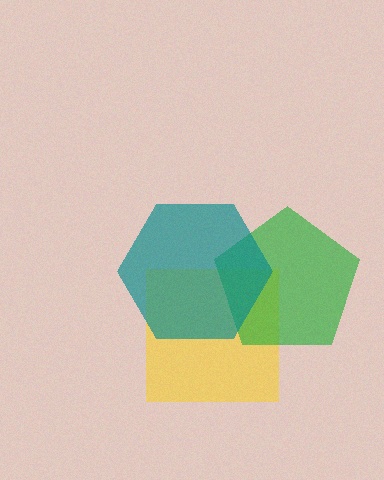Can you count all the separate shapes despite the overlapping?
Yes, there are 3 separate shapes.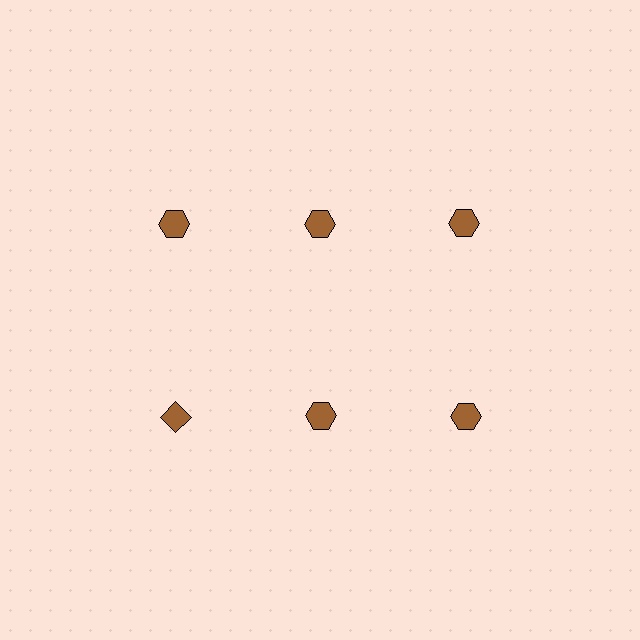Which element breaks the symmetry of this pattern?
The brown diamond in the second row, leftmost column breaks the symmetry. All other shapes are brown hexagons.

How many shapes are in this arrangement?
There are 6 shapes arranged in a grid pattern.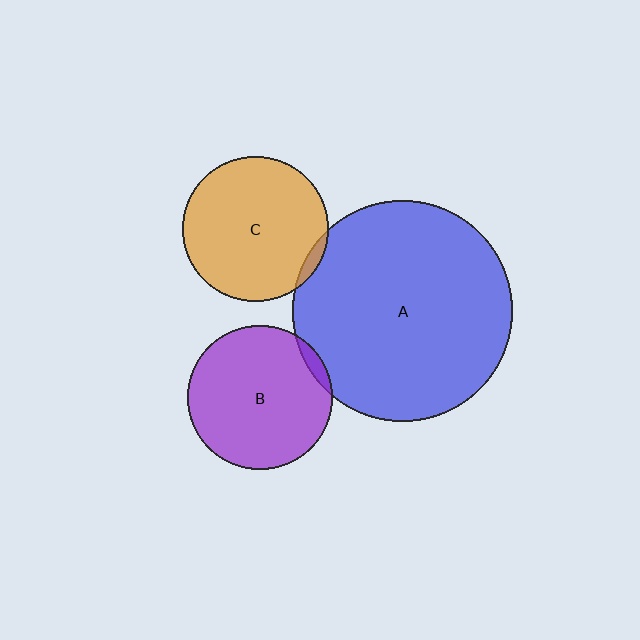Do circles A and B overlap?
Yes.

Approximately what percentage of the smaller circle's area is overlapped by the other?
Approximately 5%.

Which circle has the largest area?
Circle A (blue).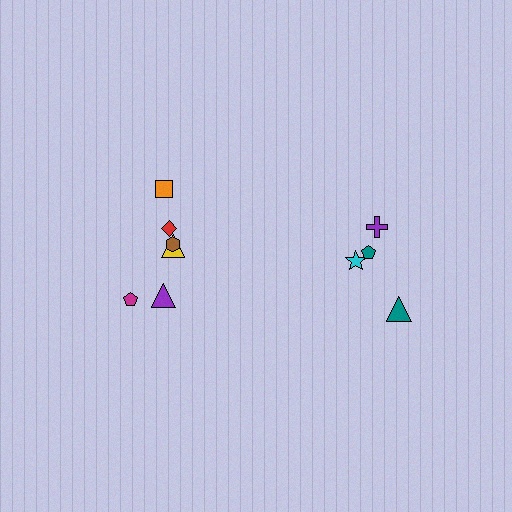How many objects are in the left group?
There are 6 objects.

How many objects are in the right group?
There are 4 objects.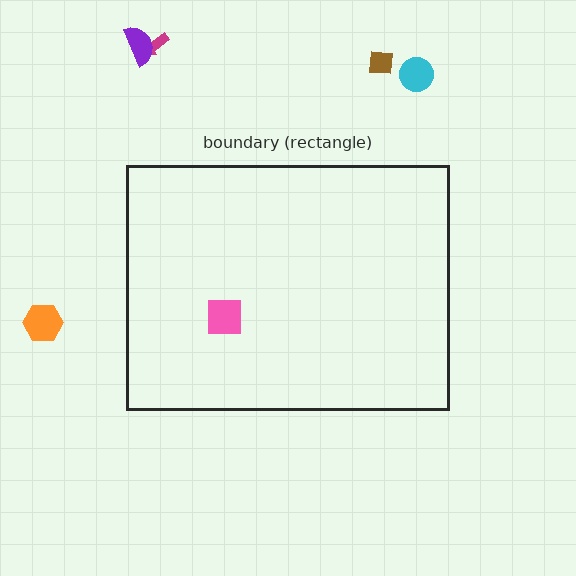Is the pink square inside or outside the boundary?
Inside.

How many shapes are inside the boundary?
1 inside, 5 outside.